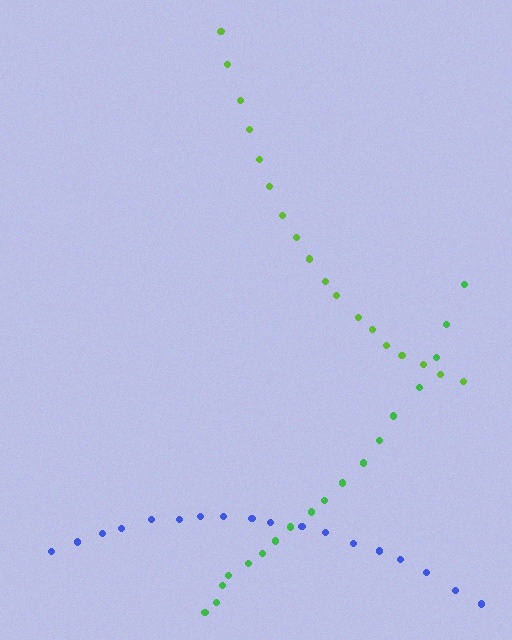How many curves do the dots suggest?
There are 3 distinct paths.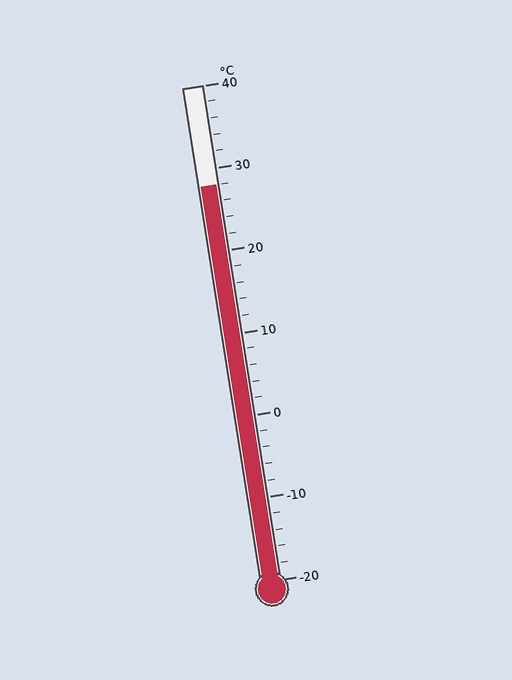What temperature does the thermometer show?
The thermometer shows approximately 28°C.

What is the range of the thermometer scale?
The thermometer scale ranges from -20°C to 40°C.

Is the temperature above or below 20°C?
The temperature is above 20°C.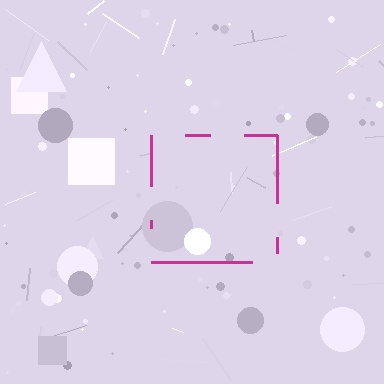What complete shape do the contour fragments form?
The contour fragments form a square.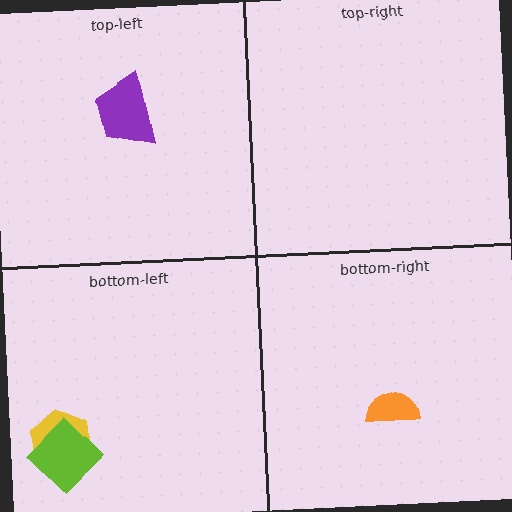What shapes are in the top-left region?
The purple trapezoid.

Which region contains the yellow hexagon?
The bottom-left region.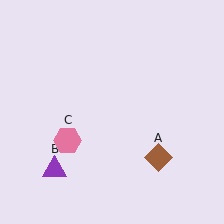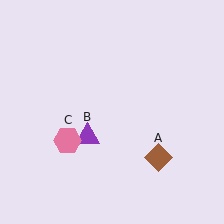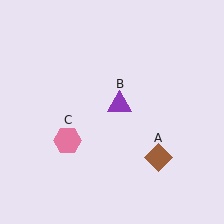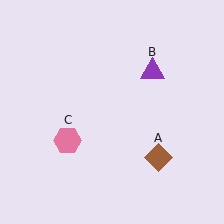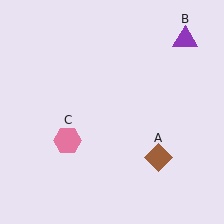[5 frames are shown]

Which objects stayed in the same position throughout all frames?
Brown diamond (object A) and pink hexagon (object C) remained stationary.